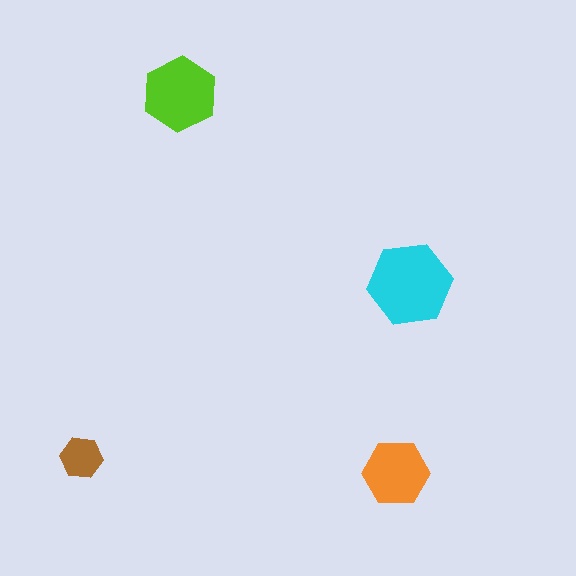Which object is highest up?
The lime hexagon is topmost.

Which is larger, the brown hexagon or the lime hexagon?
The lime one.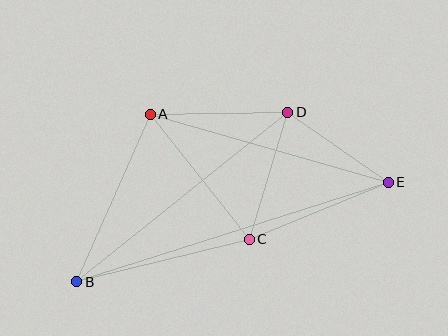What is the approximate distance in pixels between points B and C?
The distance between B and C is approximately 178 pixels.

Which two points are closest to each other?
Points D and E are closest to each other.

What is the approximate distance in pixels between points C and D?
The distance between C and D is approximately 133 pixels.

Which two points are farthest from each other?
Points B and E are farthest from each other.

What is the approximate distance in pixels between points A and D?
The distance between A and D is approximately 138 pixels.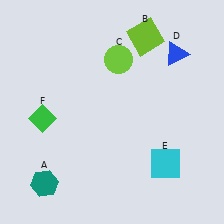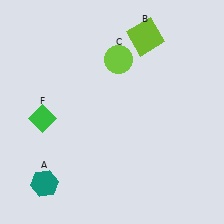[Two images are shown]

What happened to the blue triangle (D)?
The blue triangle (D) was removed in Image 2. It was in the top-right area of Image 1.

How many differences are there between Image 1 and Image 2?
There are 2 differences between the two images.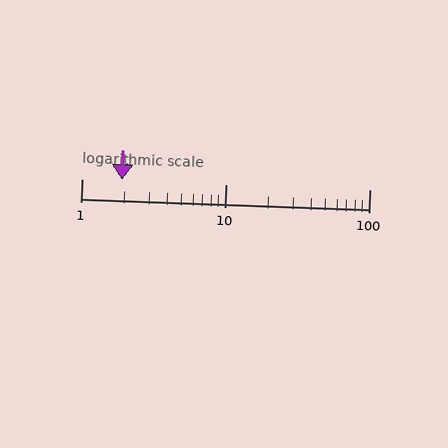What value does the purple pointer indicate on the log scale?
The pointer indicates approximately 1.9.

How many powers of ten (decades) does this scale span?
The scale spans 2 decades, from 1 to 100.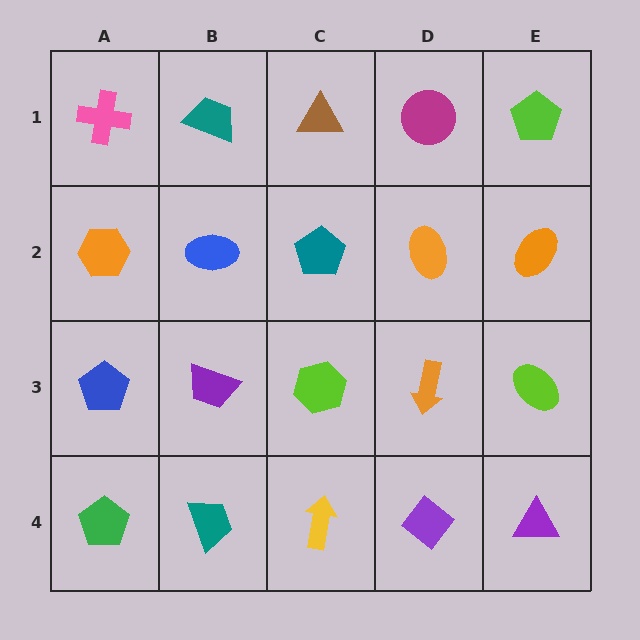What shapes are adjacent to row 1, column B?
A blue ellipse (row 2, column B), a pink cross (row 1, column A), a brown triangle (row 1, column C).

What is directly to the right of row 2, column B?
A teal pentagon.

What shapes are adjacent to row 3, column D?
An orange ellipse (row 2, column D), a purple diamond (row 4, column D), a lime hexagon (row 3, column C), a lime ellipse (row 3, column E).